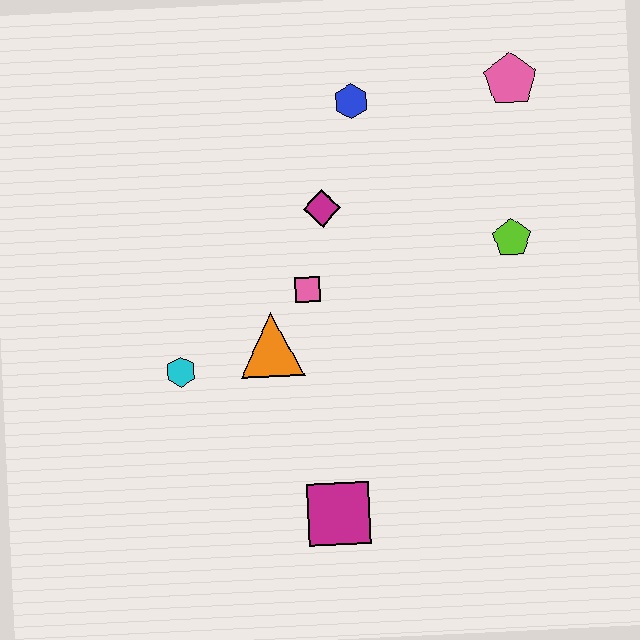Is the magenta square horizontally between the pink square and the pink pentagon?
Yes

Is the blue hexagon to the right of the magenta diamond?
Yes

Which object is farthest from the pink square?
The pink pentagon is farthest from the pink square.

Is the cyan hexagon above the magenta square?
Yes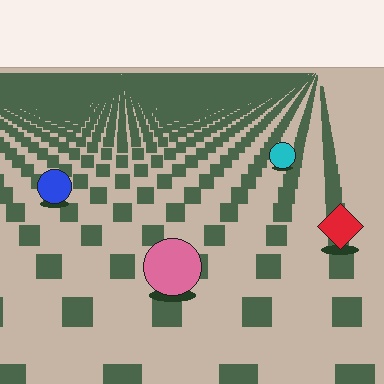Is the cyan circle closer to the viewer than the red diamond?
No. The red diamond is closer — you can tell from the texture gradient: the ground texture is coarser near it.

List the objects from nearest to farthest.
From nearest to farthest: the pink circle, the red diamond, the blue circle, the cyan circle.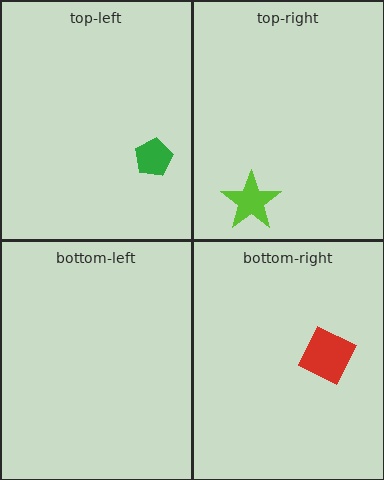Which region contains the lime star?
The top-right region.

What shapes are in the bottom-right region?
The red diamond.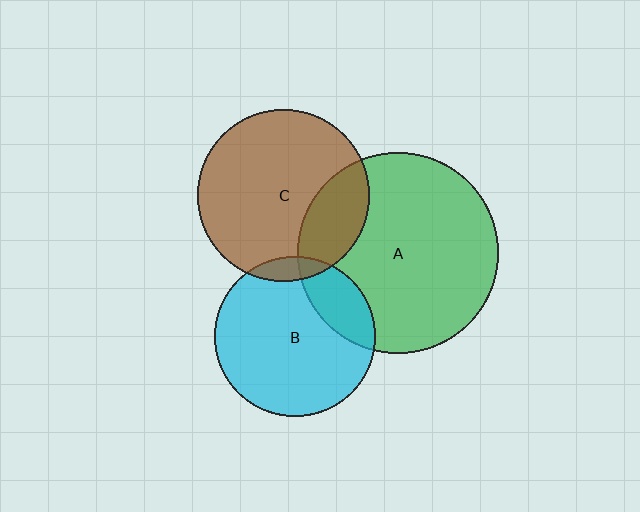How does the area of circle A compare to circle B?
Approximately 1.6 times.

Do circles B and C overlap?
Yes.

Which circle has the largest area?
Circle A (green).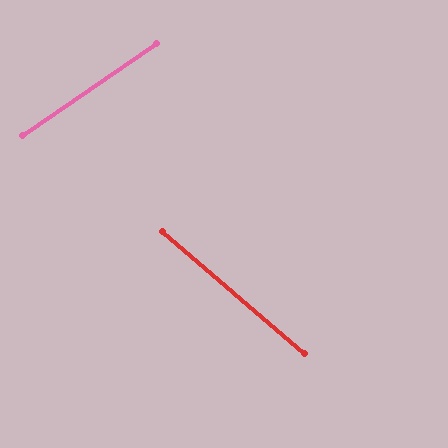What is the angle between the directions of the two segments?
Approximately 75 degrees.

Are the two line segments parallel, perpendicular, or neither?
Neither parallel nor perpendicular — they differ by about 75°.